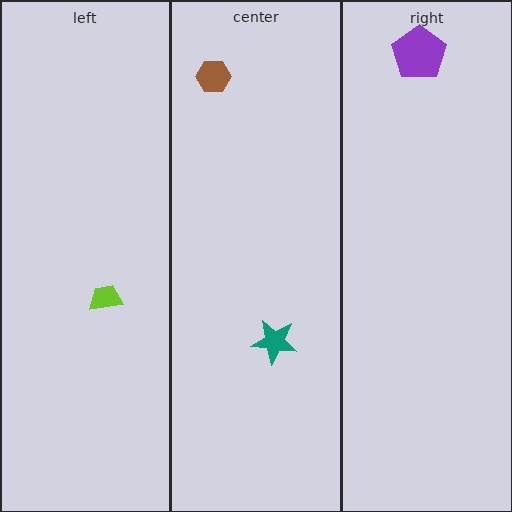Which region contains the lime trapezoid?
The left region.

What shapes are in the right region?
The purple pentagon.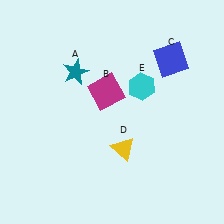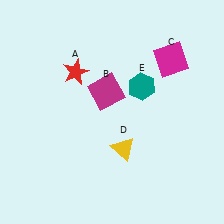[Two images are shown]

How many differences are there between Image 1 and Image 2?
There are 3 differences between the two images.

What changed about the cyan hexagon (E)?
In Image 1, E is cyan. In Image 2, it changed to teal.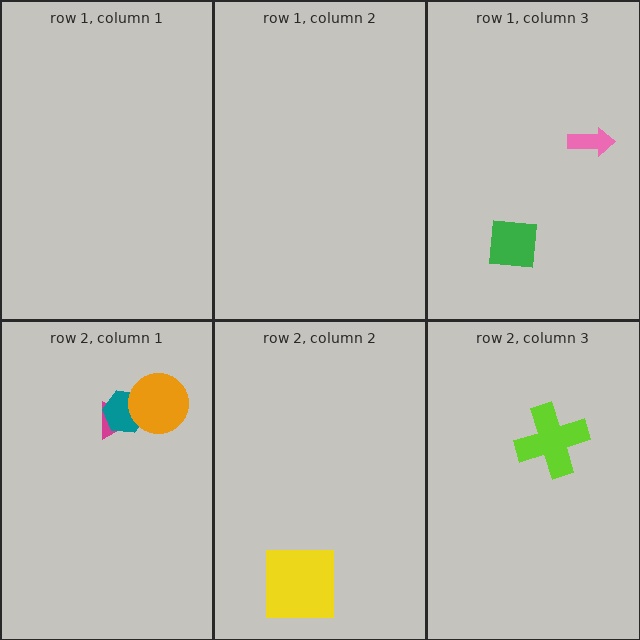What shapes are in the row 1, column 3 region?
The green square, the pink arrow.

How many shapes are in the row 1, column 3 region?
2.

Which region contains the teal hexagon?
The row 2, column 1 region.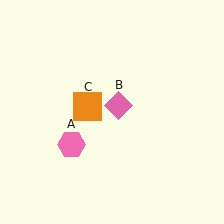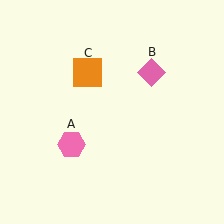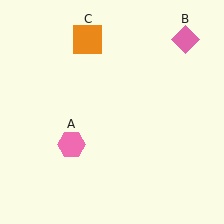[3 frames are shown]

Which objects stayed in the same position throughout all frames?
Pink hexagon (object A) remained stationary.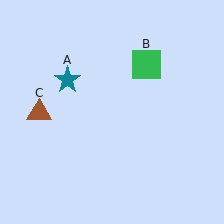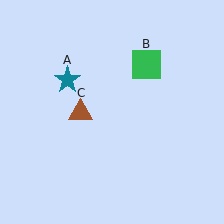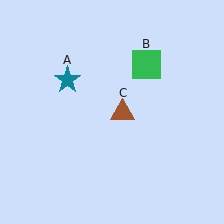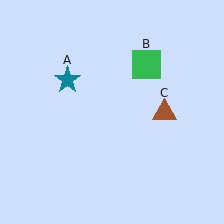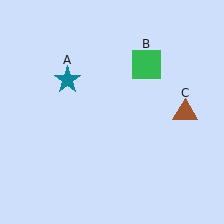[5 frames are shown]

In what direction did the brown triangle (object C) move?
The brown triangle (object C) moved right.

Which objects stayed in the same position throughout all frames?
Teal star (object A) and green square (object B) remained stationary.